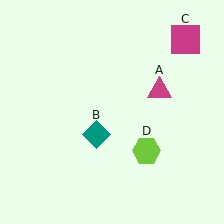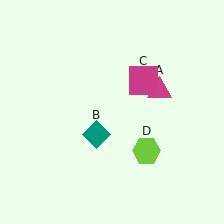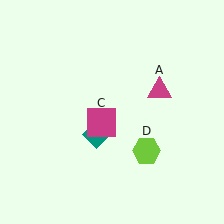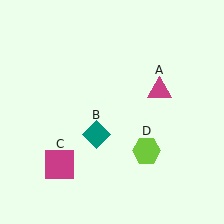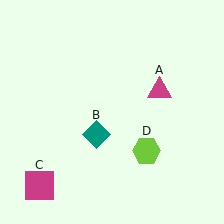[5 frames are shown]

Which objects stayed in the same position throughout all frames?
Magenta triangle (object A) and teal diamond (object B) and lime hexagon (object D) remained stationary.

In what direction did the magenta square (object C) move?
The magenta square (object C) moved down and to the left.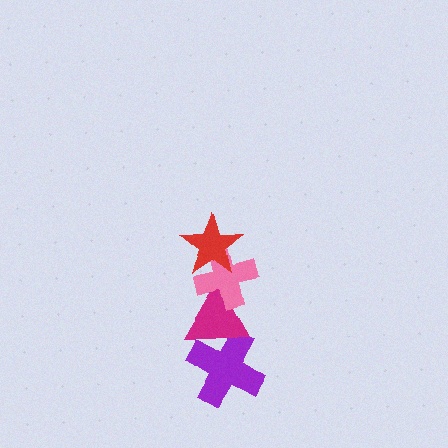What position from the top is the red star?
The red star is 1st from the top.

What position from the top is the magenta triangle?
The magenta triangle is 3rd from the top.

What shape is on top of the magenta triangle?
The pink cross is on top of the magenta triangle.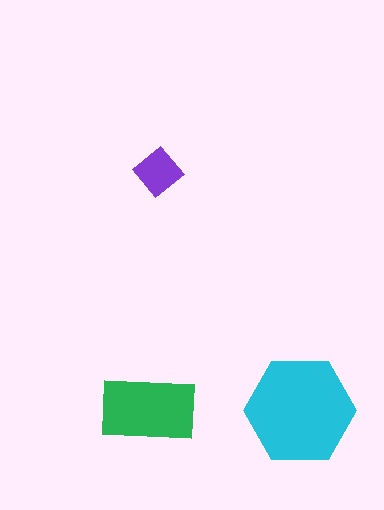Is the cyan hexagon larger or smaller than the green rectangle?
Larger.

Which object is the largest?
The cyan hexagon.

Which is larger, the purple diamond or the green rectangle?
The green rectangle.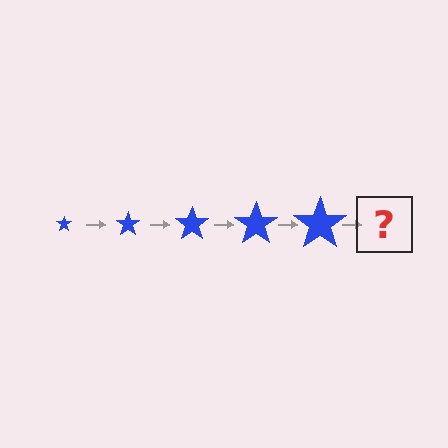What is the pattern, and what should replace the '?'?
The pattern is that the star gets progressively larger each step. The '?' should be a blue star, larger than the previous one.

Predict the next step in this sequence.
The next step is a blue star, larger than the previous one.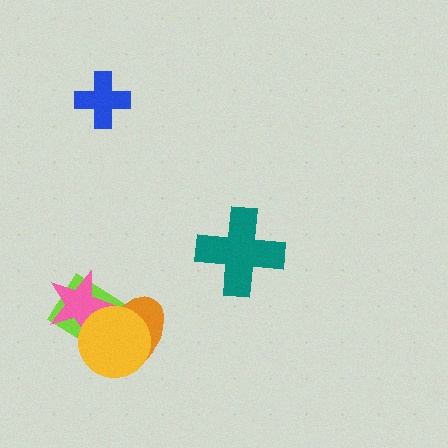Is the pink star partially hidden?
Yes, it is partially covered by another shape.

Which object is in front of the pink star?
The yellow circle is in front of the pink star.